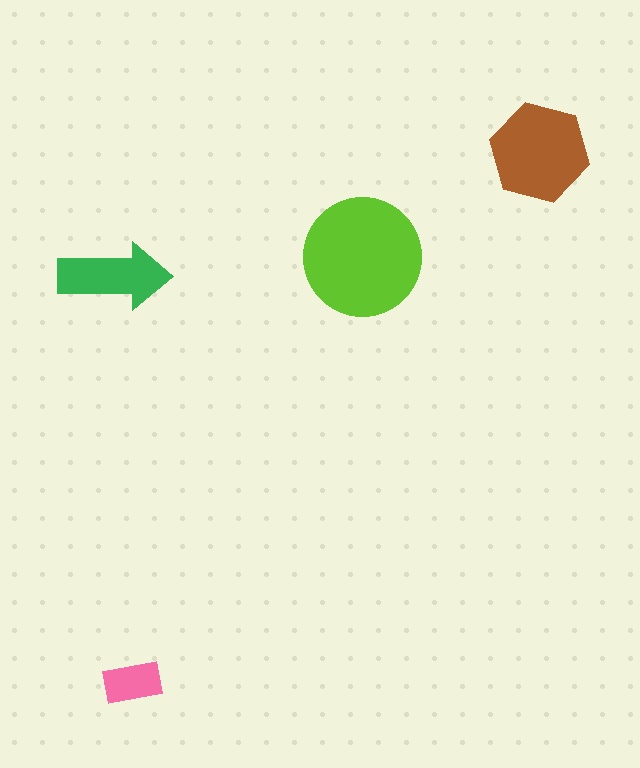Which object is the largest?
The lime circle.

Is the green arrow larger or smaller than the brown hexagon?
Smaller.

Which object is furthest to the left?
The green arrow is leftmost.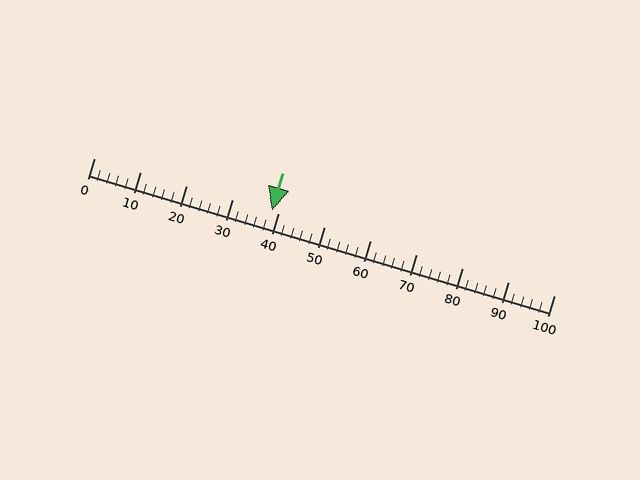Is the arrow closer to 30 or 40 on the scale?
The arrow is closer to 40.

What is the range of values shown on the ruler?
The ruler shows values from 0 to 100.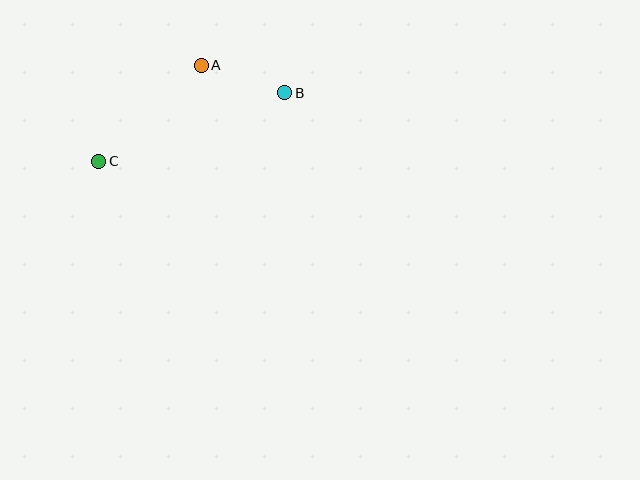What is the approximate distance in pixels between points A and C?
The distance between A and C is approximately 141 pixels.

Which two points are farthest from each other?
Points B and C are farthest from each other.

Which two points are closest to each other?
Points A and B are closest to each other.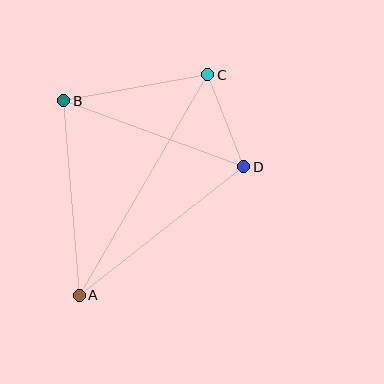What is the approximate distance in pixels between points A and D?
The distance between A and D is approximately 209 pixels.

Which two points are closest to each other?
Points C and D are closest to each other.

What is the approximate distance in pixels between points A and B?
The distance between A and B is approximately 195 pixels.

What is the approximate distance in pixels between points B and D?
The distance between B and D is approximately 191 pixels.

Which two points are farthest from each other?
Points A and C are farthest from each other.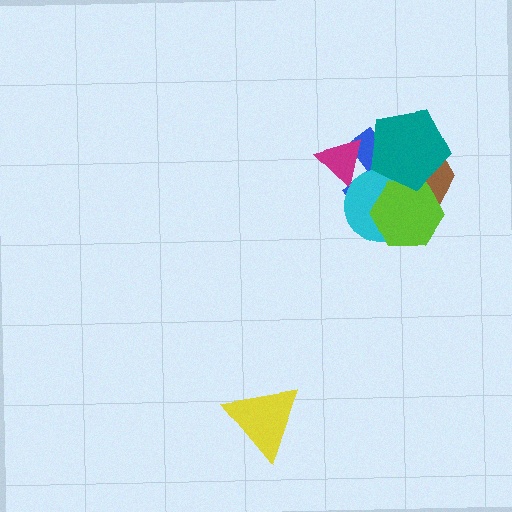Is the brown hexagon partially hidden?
Yes, it is partially covered by another shape.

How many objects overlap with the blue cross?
5 objects overlap with the blue cross.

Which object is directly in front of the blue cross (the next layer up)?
The magenta triangle is directly in front of the blue cross.